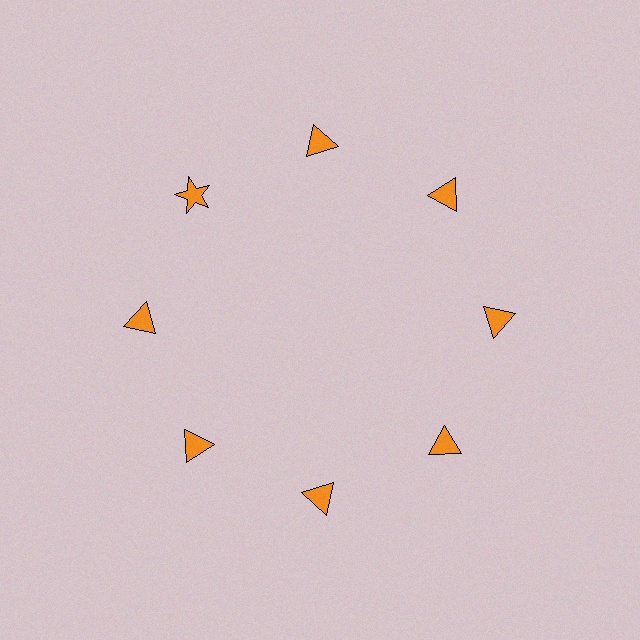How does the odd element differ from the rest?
It has a different shape: star instead of triangle.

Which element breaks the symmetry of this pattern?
The orange star at roughly the 10 o'clock position breaks the symmetry. All other shapes are orange triangles.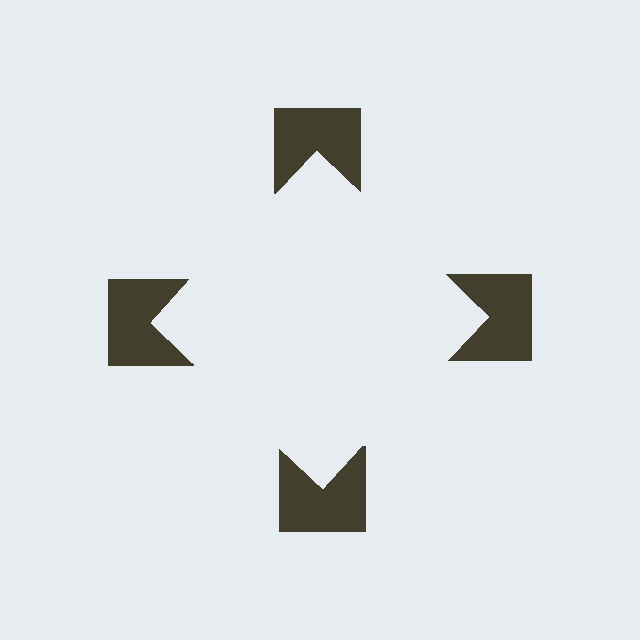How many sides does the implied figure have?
4 sides.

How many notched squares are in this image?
There are 4 — one at each vertex of the illusory square.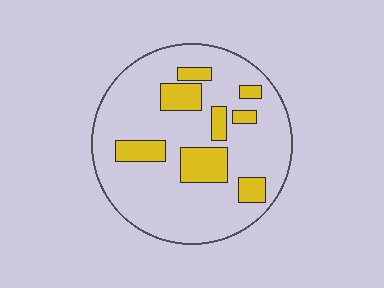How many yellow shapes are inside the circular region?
8.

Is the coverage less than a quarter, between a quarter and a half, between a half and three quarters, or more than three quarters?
Less than a quarter.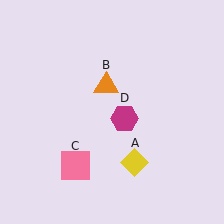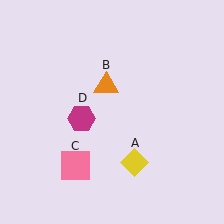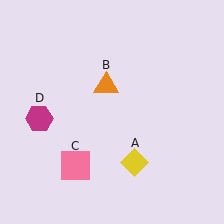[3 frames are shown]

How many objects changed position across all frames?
1 object changed position: magenta hexagon (object D).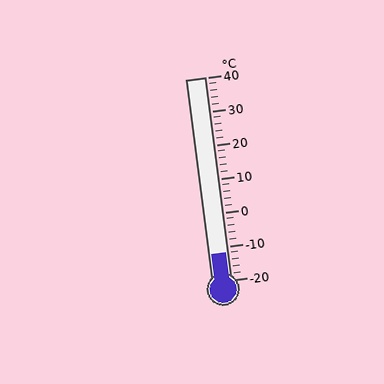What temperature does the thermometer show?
The thermometer shows approximately -12°C.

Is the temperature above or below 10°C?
The temperature is below 10°C.